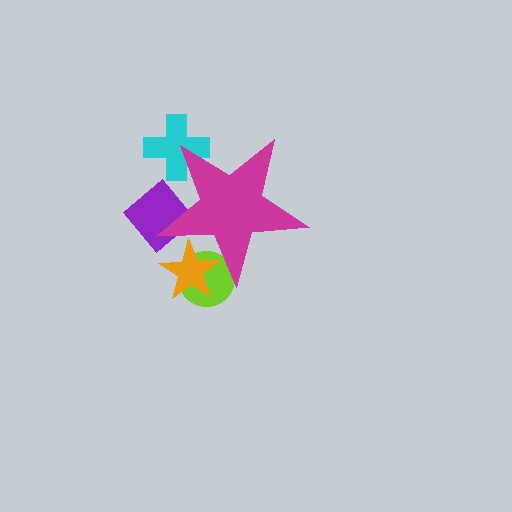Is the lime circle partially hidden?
Yes, the lime circle is partially hidden behind the magenta star.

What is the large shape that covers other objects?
A magenta star.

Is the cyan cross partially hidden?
Yes, the cyan cross is partially hidden behind the magenta star.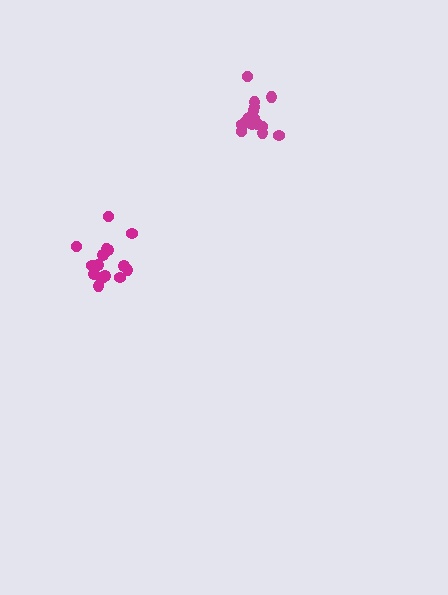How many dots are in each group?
Group 1: 15 dots, Group 2: 15 dots (30 total).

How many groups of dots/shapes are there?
There are 2 groups.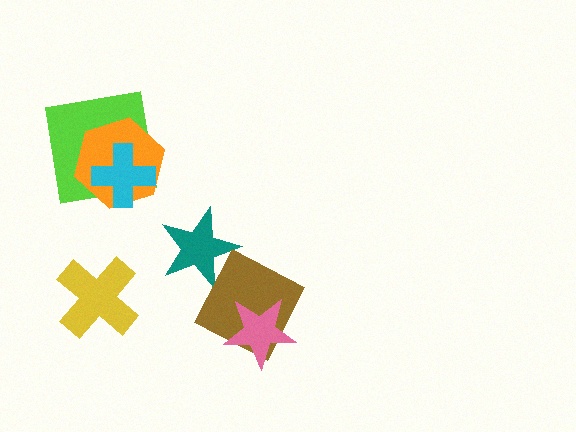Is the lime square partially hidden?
Yes, it is partially covered by another shape.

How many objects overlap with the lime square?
2 objects overlap with the lime square.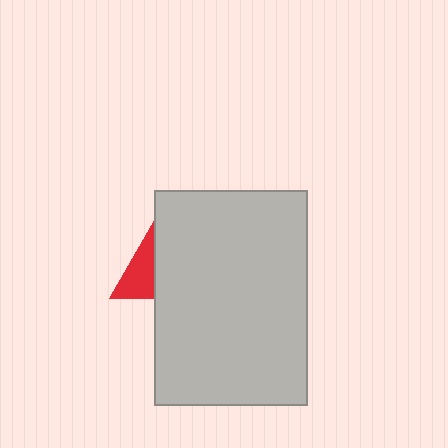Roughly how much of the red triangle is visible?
A small part of it is visible (roughly 30%).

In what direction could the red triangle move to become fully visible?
The red triangle could move left. That would shift it out from behind the light gray rectangle entirely.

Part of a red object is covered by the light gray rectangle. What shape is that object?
It is a triangle.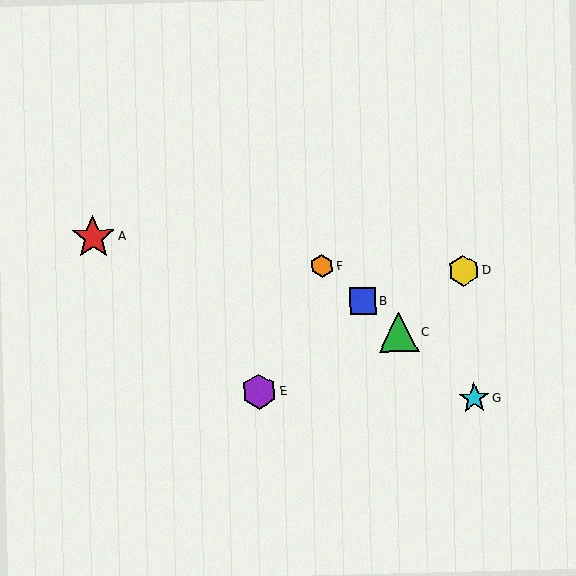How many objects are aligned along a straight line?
4 objects (B, C, F, G) are aligned along a straight line.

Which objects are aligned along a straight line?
Objects B, C, F, G are aligned along a straight line.